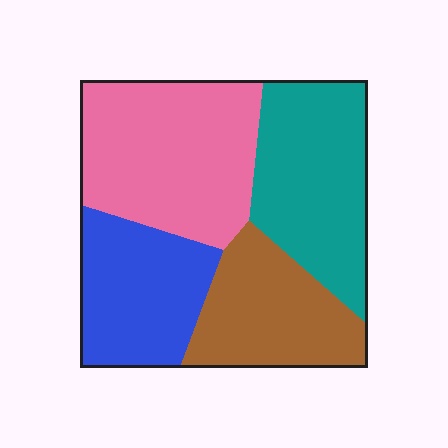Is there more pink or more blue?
Pink.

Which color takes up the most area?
Pink, at roughly 30%.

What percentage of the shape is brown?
Brown covers about 20% of the shape.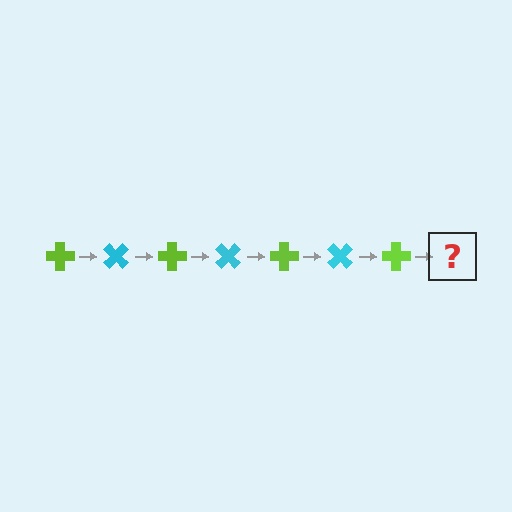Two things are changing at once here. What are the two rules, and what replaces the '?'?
The two rules are that it rotates 45 degrees each step and the color cycles through lime and cyan. The '?' should be a cyan cross, rotated 315 degrees from the start.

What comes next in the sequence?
The next element should be a cyan cross, rotated 315 degrees from the start.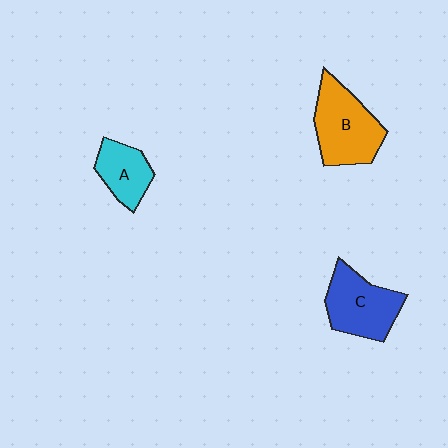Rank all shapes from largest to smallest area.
From largest to smallest: B (orange), C (blue), A (cyan).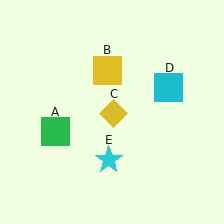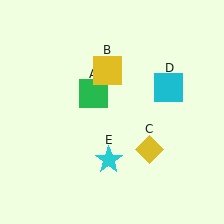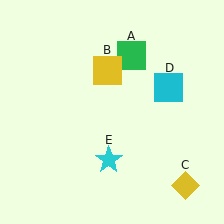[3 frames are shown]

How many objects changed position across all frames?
2 objects changed position: green square (object A), yellow diamond (object C).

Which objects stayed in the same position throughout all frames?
Yellow square (object B) and cyan square (object D) and cyan star (object E) remained stationary.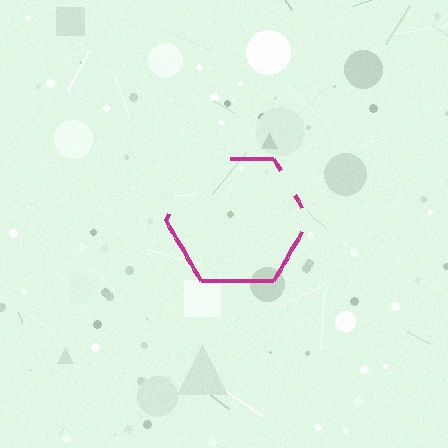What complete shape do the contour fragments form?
The contour fragments form a hexagon.